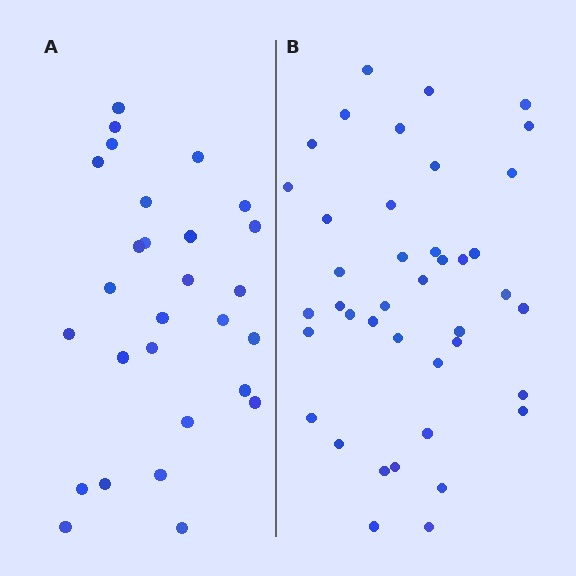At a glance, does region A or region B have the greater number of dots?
Region B (the right region) has more dots.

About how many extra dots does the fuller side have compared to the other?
Region B has approximately 15 more dots than region A.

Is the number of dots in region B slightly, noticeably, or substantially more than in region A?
Region B has substantially more. The ratio is roughly 1.5 to 1.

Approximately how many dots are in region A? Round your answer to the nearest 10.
About 30 dots. (The exact count is 28, which rounds to 30.)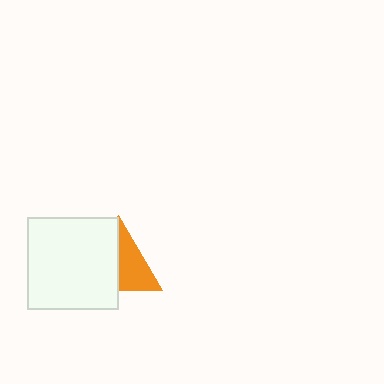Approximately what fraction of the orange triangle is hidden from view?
Roughly 52% of the orange triangle is hidden behind the white square.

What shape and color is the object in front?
The object in front is a white square.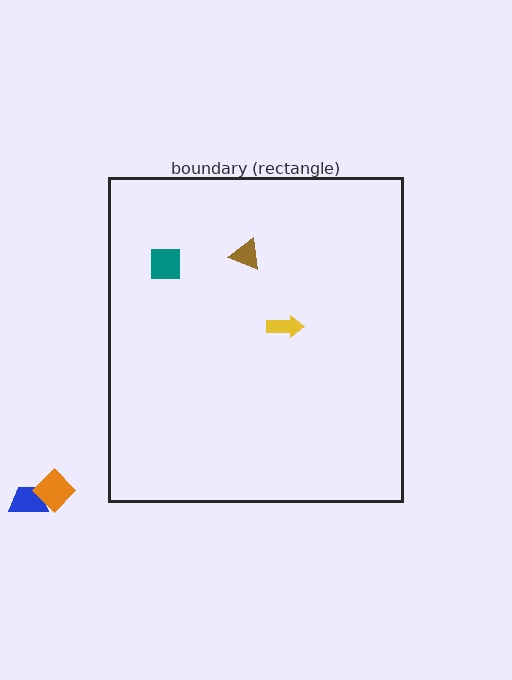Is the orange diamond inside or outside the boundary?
Outside.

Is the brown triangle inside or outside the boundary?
Inside.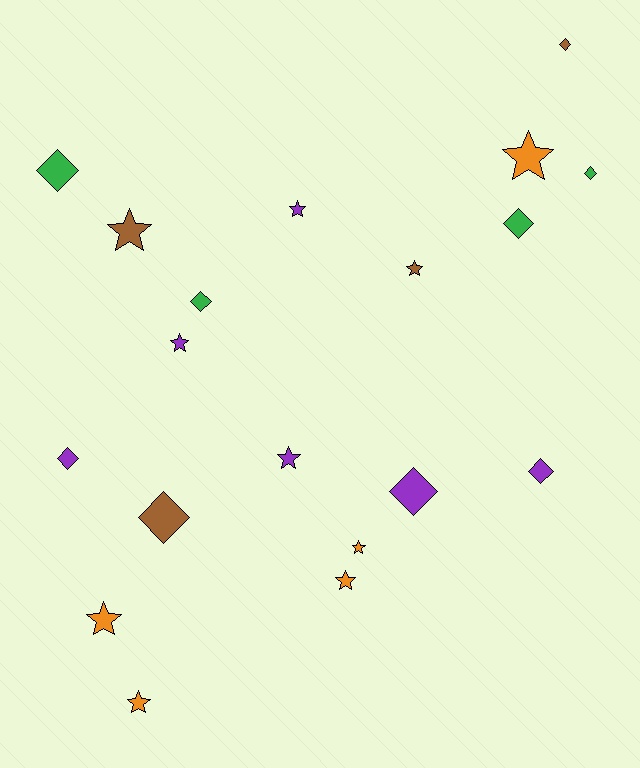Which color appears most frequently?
Purple, with 6 objects.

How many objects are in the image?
There are 19 objects.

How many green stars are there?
There are no green stars.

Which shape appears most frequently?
Star, with 10 objects.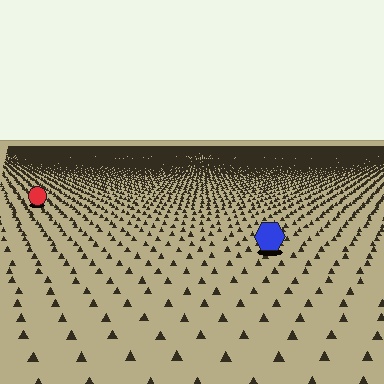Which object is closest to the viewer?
The blue hexagon is closest. The texture marks near it are larger and more spread out.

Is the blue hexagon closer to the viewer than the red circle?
Yes. The blue hexagon is closer — you can tell from the texture gradient: the ground texture is coarser near it.